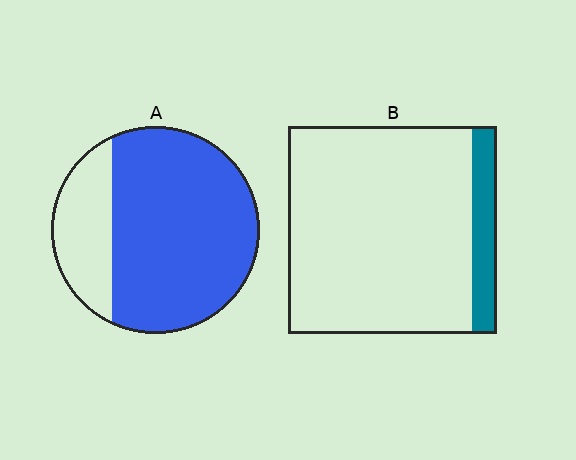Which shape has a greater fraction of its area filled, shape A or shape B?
Shape A.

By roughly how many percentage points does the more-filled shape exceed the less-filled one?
By roughly 65 percentage points (A over B).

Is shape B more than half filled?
No.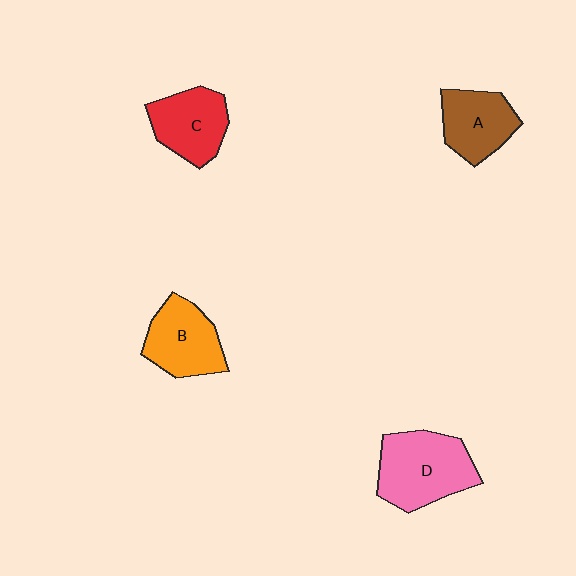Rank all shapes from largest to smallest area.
From largest to smallest: D (pink), B (orange), C (red), A (brown).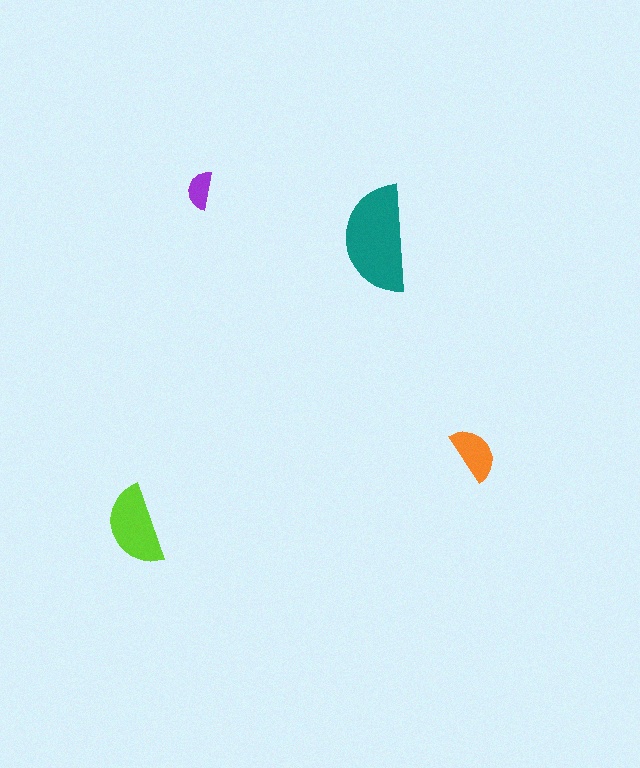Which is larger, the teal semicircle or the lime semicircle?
The teal one.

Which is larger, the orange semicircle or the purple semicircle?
The orange one.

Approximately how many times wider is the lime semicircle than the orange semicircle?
About 1.5 times wider.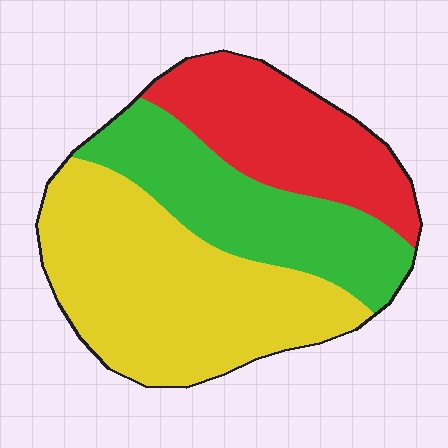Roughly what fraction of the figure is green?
Green covers about 30% of the figure.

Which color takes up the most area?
Yellow, at roughly 45%.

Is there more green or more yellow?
Yellow.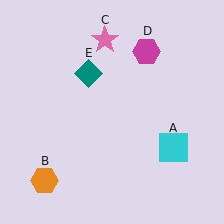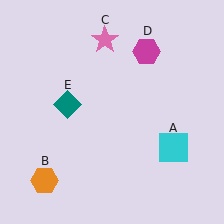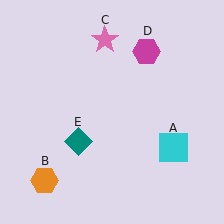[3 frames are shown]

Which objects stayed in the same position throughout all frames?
Cyan square (object A) and orange hexagon (object B) and pink star (object C) and magenta hexagon (object D) remained stationary.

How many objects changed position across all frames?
1 object changed position: teal diamond (object E).